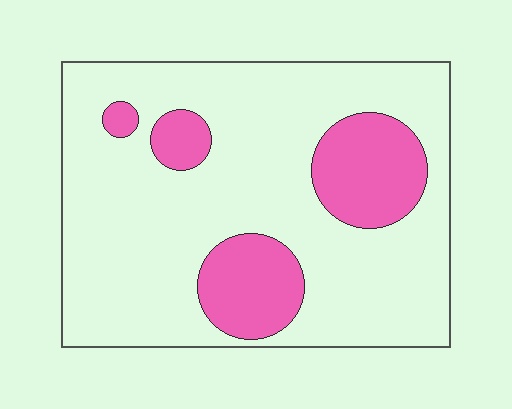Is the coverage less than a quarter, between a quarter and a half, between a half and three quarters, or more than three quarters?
Less than a quarter.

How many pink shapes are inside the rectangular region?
4.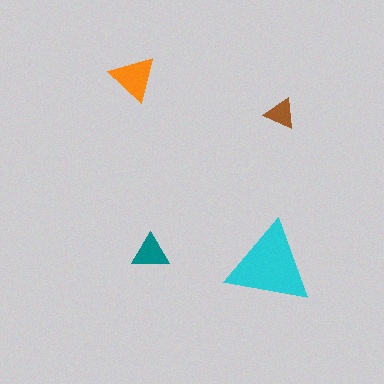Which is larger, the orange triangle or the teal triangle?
The orange one.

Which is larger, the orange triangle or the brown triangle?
The orange one.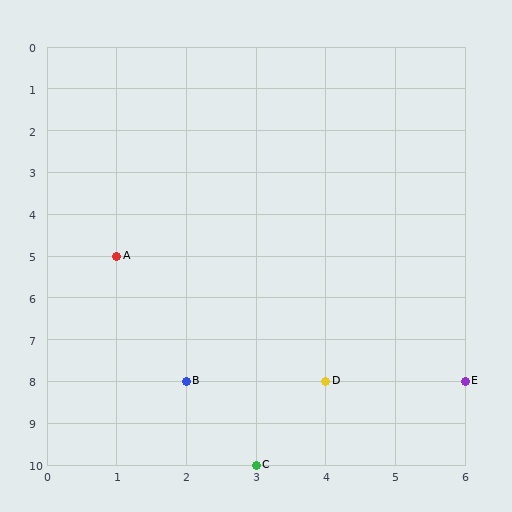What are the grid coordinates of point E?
Point E is at grid coordinates (6, 8).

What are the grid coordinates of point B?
Point B is at grid coordinates (2, 8).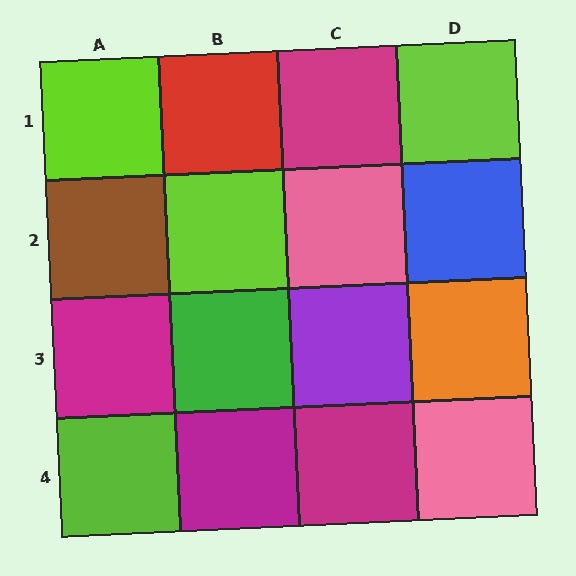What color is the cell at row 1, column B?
Red.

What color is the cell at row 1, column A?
Lime.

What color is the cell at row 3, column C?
Purple.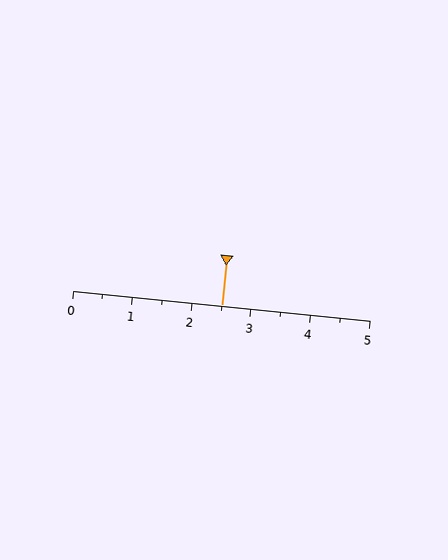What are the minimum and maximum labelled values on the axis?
The axis runs from 0 to 5.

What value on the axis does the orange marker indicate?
The marker indicates approximately 2.5.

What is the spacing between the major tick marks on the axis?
The major ticks are spaced 1 apart.